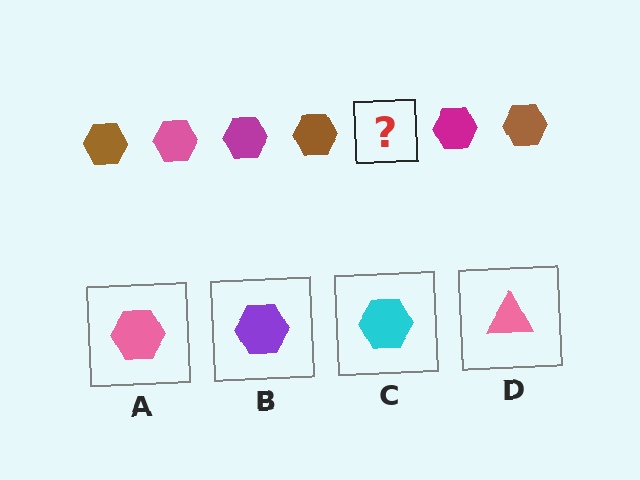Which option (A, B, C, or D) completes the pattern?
A.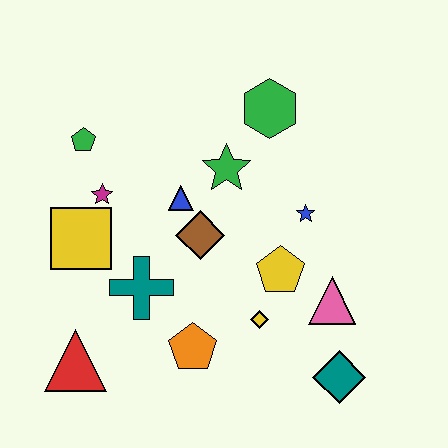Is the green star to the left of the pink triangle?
Yes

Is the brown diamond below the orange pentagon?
No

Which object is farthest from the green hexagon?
The red triangle is farthest from the green hexagon.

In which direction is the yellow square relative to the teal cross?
The yellow square is to the left of the teal cross.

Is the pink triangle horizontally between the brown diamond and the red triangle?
No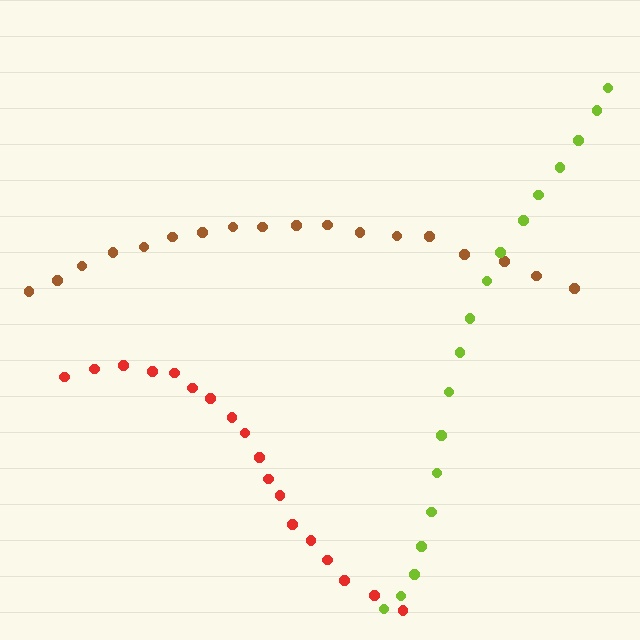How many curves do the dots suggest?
There are 3 distinct paths.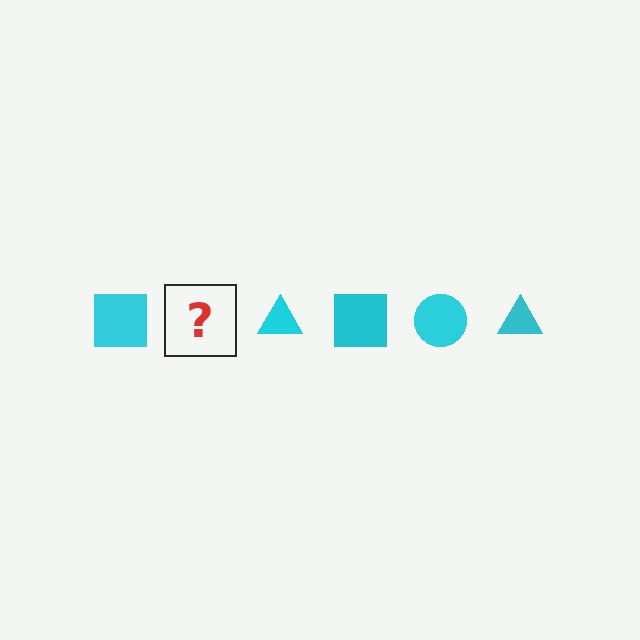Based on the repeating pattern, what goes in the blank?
The blank should be a cyan circle.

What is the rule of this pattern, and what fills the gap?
The rule is that the pattern cycles through square, circle, triangle shapes in cyan. The gap should be filled with a cyan circle.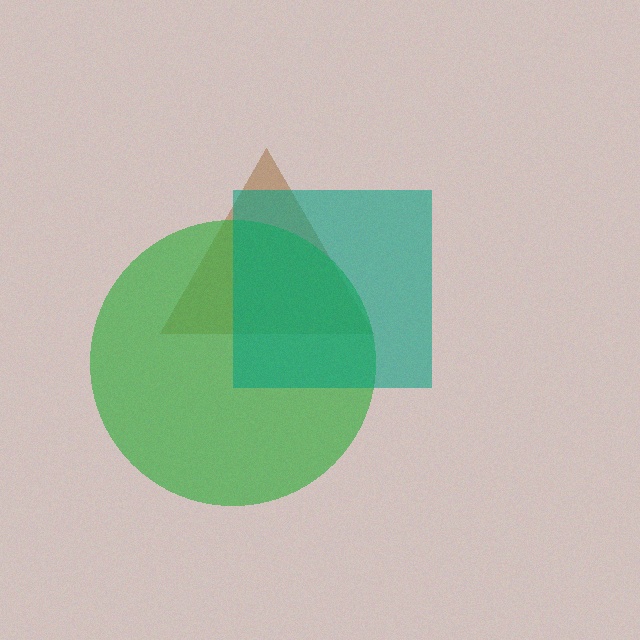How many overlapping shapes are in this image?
There are 3 overlapping shapes in the image.